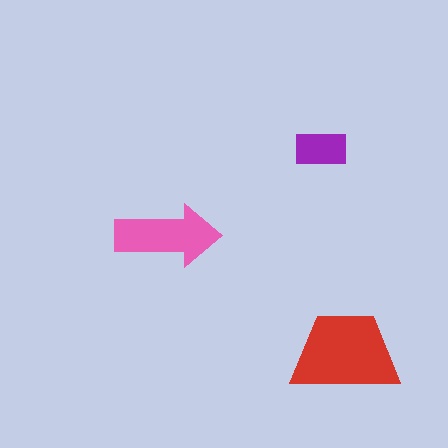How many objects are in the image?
There are 3 objects in the image.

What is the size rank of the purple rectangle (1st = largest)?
3rd.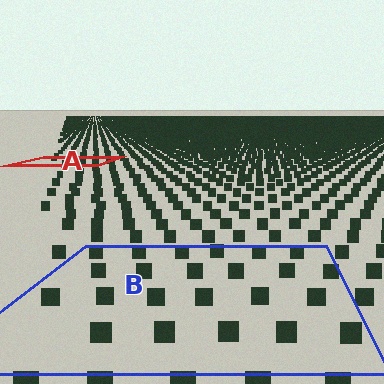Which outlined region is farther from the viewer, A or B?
Region A is farther from the viewer — the texture elements inside it appear smaller and more densely packed.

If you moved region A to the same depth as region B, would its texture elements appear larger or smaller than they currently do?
They would appear larger. At a closer depth, the same texture elements are projected at a bigger on-screen size.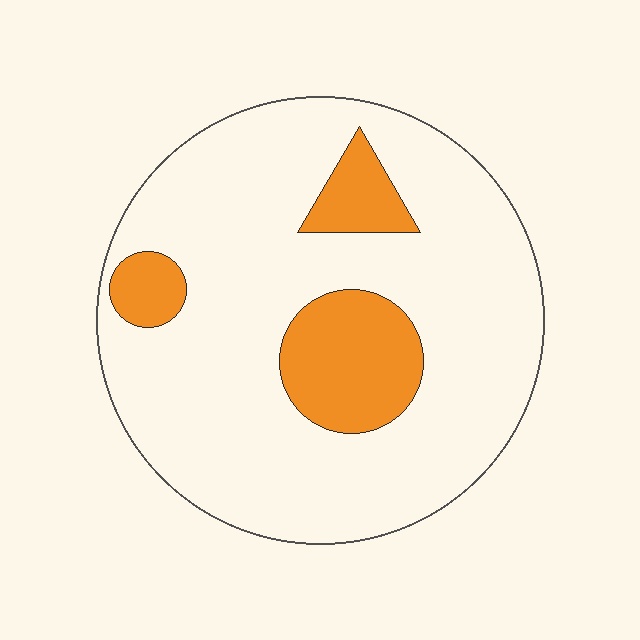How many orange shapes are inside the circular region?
3.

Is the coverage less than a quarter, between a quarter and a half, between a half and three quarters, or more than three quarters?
Less than a quarter.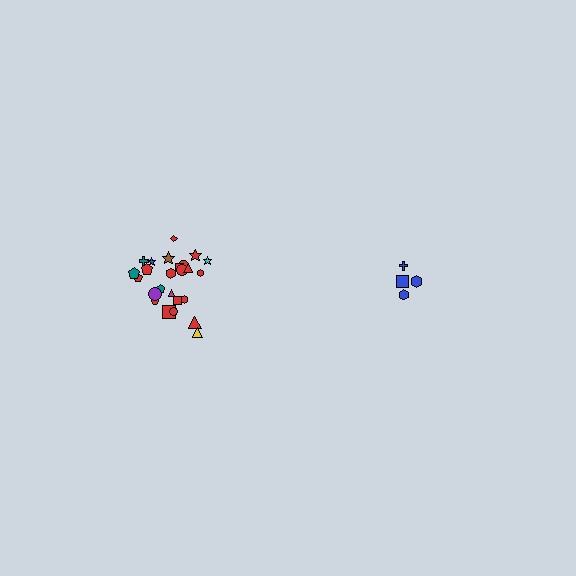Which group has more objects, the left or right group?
The left group.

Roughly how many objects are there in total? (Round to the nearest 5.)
Roughly 30 objects in total.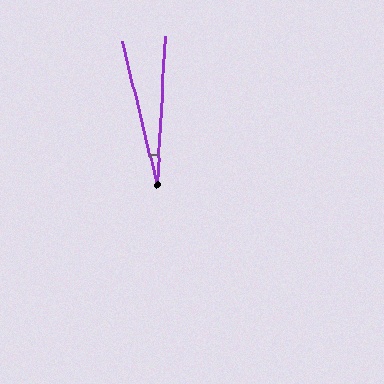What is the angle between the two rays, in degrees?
Approximately 17 degrees.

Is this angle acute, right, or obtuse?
It is acute.